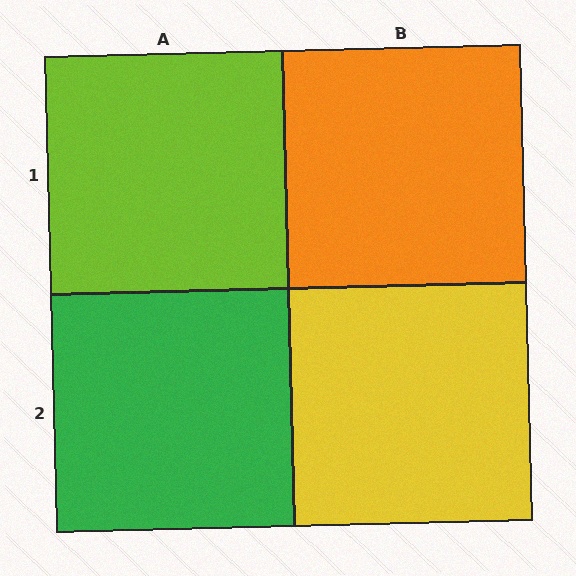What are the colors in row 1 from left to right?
Lime, orange.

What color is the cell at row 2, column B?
Yellow.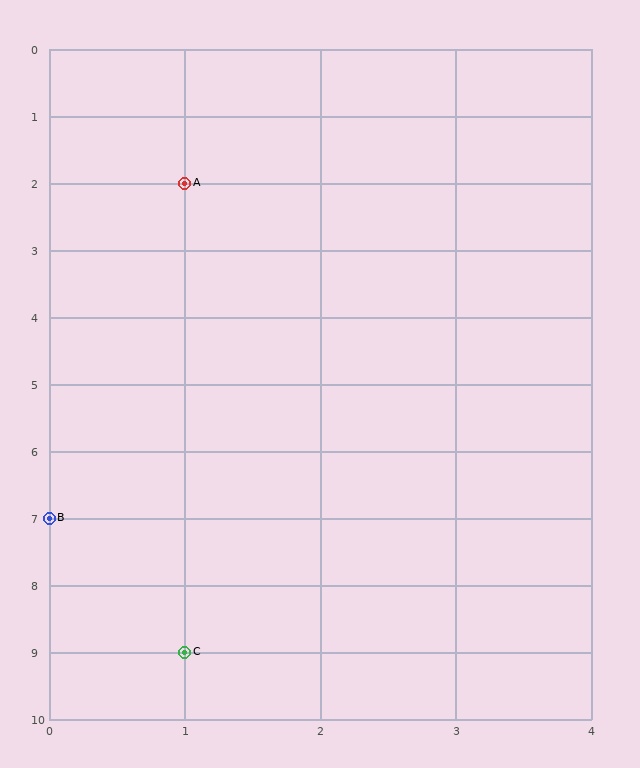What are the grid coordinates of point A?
Point A is at grid coordinates (1, 2).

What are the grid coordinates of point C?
Point C is at grid coordinates (1, 9).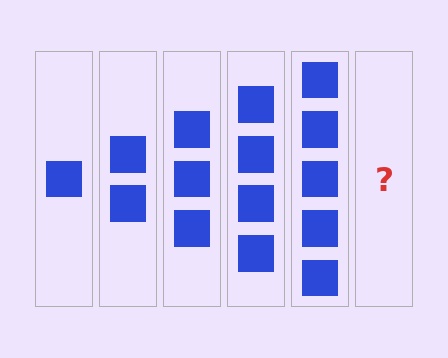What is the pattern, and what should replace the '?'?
The pattern is that each step adds one more square. The '?' should be 6 squares.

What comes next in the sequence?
The next element should be 6 squares.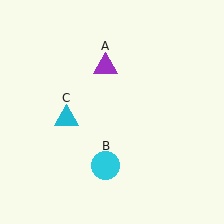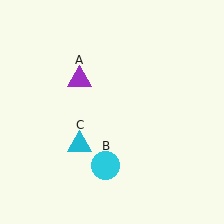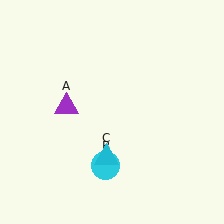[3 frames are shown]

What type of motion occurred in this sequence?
The purple triangle (object A), cyan triangle (object C) rotated counterclockwise around the center of the scene.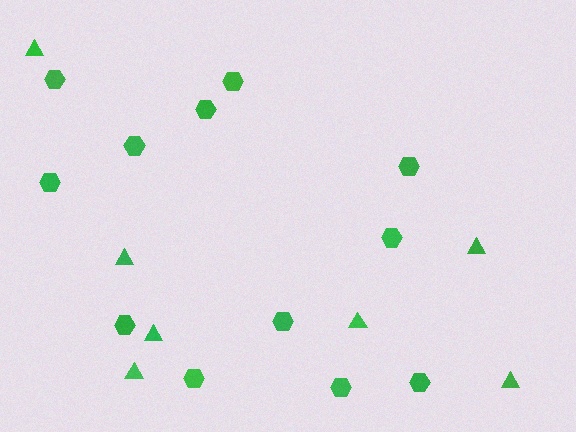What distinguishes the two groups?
There are 2 groups: one group of hexagons (12) and one group of triangles (7).